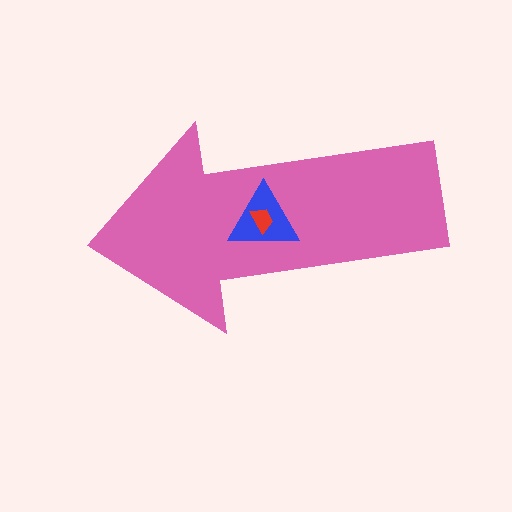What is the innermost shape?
The red trapezoid.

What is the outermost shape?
The pink arrow.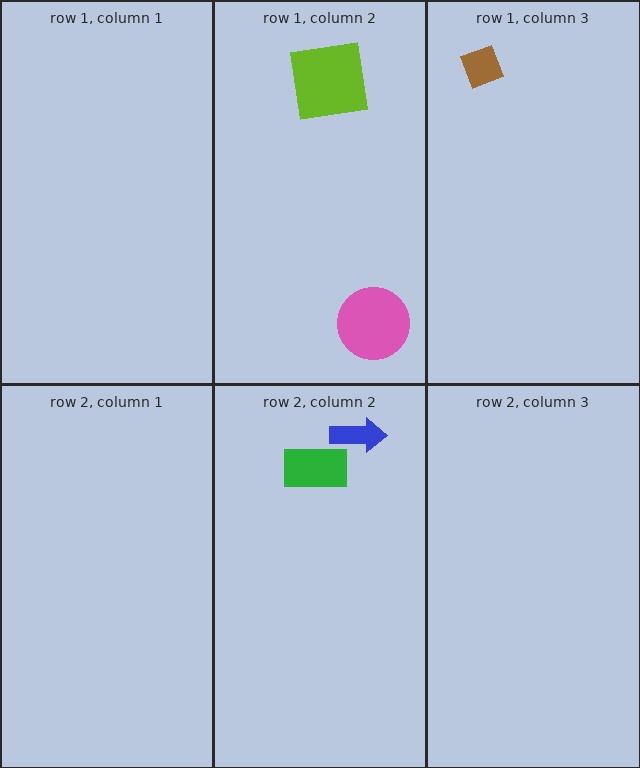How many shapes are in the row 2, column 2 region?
2.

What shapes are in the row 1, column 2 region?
The pink circle, the lime square.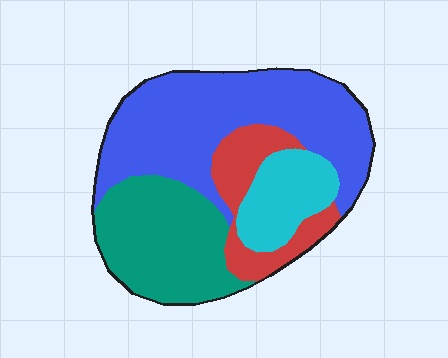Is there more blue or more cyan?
Blue.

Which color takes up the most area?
Blue, at roughly 45%.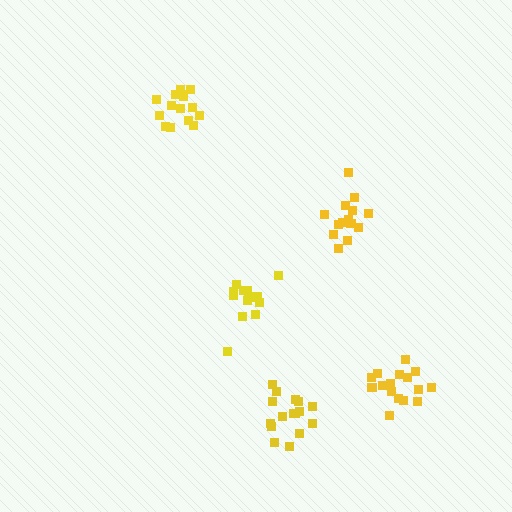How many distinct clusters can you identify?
There are 5 distinct clusters.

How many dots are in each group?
Group 1: 16 dots, Group 2: 15 dots, Group 3: 15 dots, Group 4: 15 dots, Group 5: 16 dots (77 total).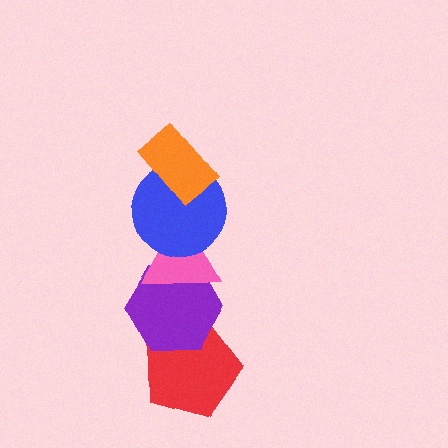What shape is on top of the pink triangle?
The blue circle is on top of the pink triangle.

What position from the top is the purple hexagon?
The purple hexagon is 4th from the top.